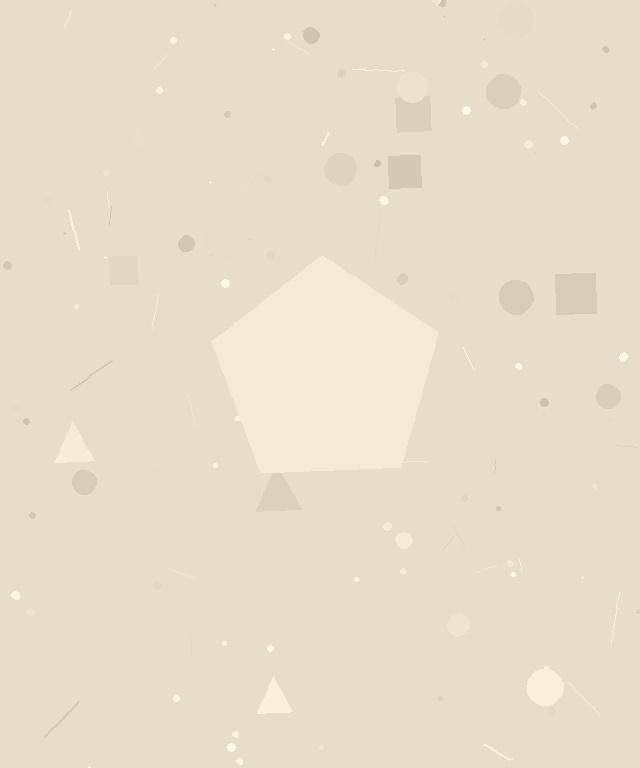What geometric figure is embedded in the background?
A pentagon is embedded in the background.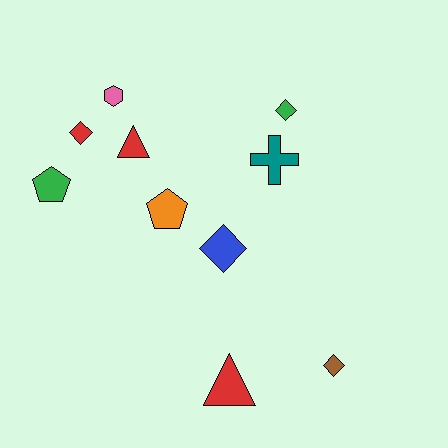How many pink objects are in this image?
There is 1 pink object.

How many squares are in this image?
There are no squares.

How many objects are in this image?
There are 10 objects.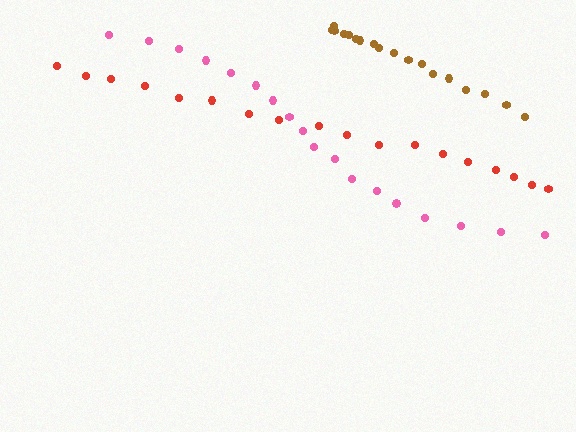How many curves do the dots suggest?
There are 3 distinct paths.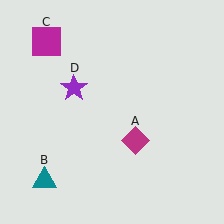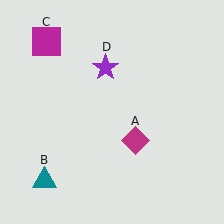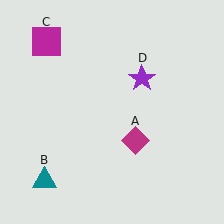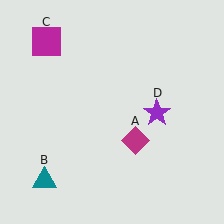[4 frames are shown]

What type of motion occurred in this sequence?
The purple star (object D) rotated clockwise around the center of the scene.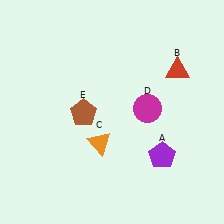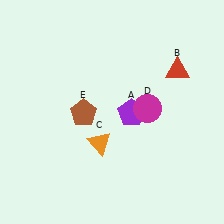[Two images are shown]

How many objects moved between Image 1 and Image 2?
1 object moved between the two images.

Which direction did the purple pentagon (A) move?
The purple pentagon (A) moved up.